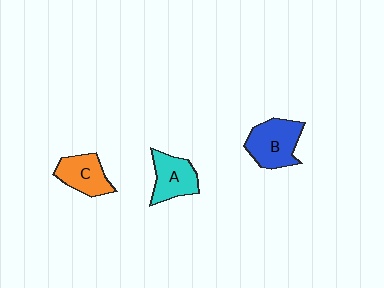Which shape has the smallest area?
Shape C (orange).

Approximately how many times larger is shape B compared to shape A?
Approximately 1.2 times.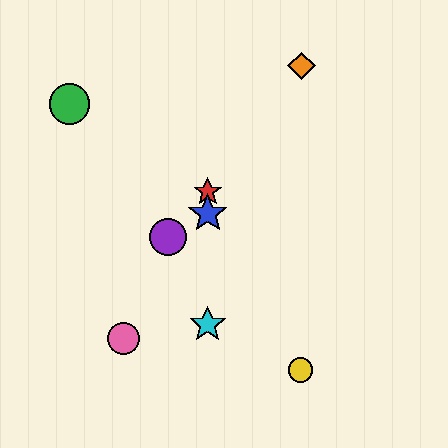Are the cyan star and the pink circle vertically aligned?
No, the cyan star is at x≈208 and the pink circle is at x≈123.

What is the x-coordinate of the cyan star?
The cyan star is at x≈208.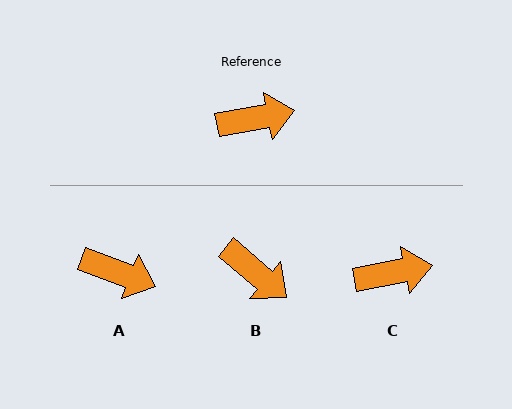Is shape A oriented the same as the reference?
No, it is off by about 31 degrees.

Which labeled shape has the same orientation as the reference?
C.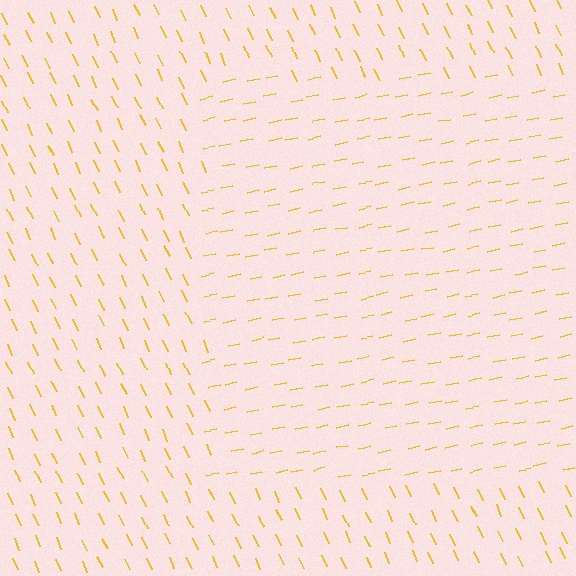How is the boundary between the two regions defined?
The boundary is defined purely by a change in line orientation (approximately 77 degrees difference). All lines are the same color and thickness.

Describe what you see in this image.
The image is filled with small yellow line segments. A rectangle region in the image has lines oriented differently from the surrounding lines, creating a visible texture boundary.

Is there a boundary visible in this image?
Yes, there is a texture boundary formed by a change in line orientation.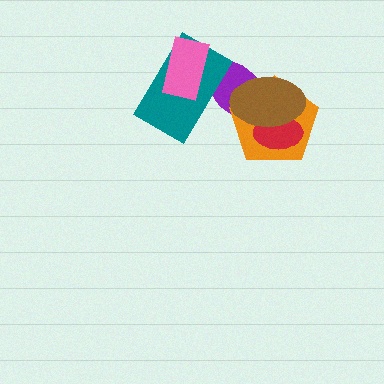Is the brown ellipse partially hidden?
No, no other shape covers it.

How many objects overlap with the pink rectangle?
2 objects overlap with the pink rectangle.